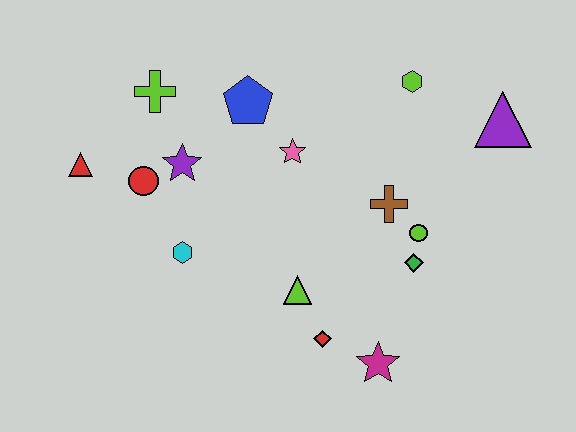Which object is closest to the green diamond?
The lime circle is closest to the green diamond.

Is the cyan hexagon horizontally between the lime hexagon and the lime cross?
Yes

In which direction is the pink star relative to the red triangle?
The pink star is to the right of the red triangle.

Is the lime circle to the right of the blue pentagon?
Yes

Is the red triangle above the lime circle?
Yes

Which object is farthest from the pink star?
The magenta star is farthest from the pink star.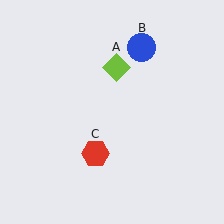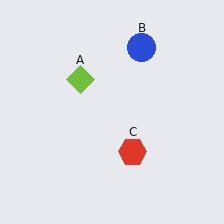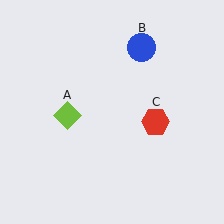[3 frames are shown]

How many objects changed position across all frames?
2 objects changed position: lime diamond (object A), red hexagon (object C).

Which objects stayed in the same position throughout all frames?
Blue circle (object B) remained stationary.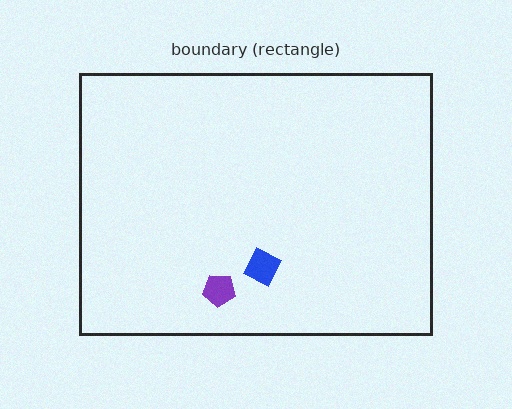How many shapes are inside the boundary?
2 inside, 0 outside.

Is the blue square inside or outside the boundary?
Inside.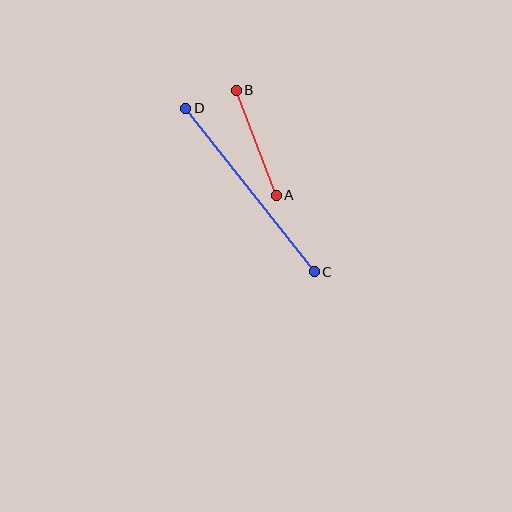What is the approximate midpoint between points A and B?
The midpoint is at approximately (256, 143) pixels.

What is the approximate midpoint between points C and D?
The midpoint is at approximately (250, 190) pixels.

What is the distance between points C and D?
The distance is approximately 208 pixels.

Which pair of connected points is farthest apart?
Points C and D are farthest apart.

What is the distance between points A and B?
The distance is approximately 112 pixels.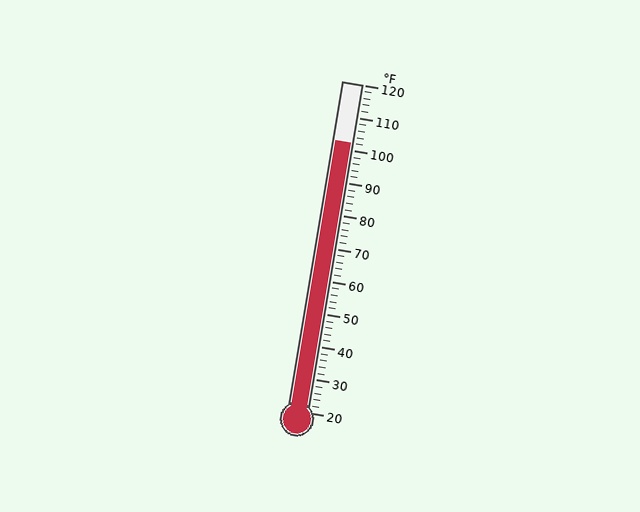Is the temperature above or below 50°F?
The temperature is above 50°F.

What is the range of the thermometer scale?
The thermometer scale ranges from 20°F to 120°F.